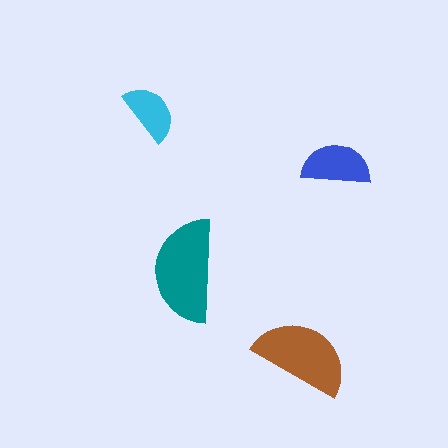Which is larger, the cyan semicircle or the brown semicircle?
The brown one.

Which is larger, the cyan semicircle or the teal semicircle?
The teal one.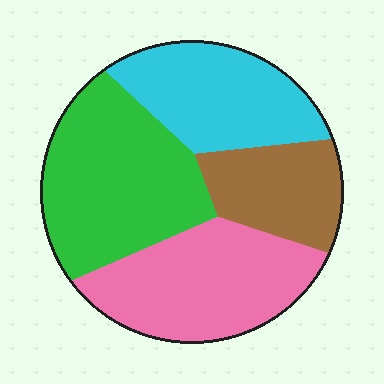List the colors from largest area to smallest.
From largest to smallest: green, pink, cyan, brown.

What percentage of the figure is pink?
Pink takes up about one quarter (1/4) of the figure.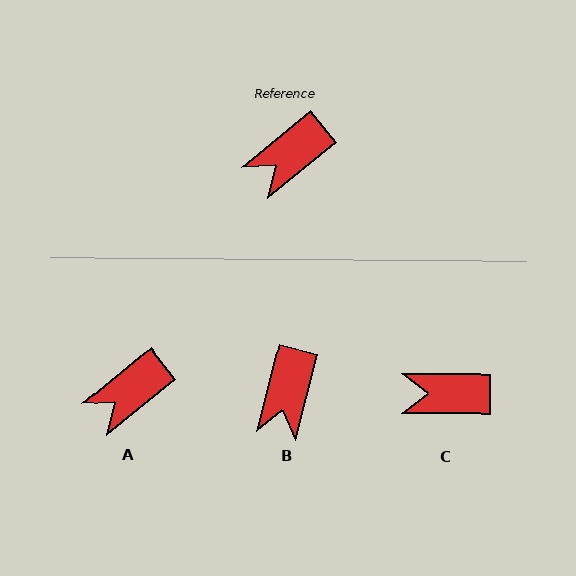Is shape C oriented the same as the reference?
No, it is off by about 39 degrees.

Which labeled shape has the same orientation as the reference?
A.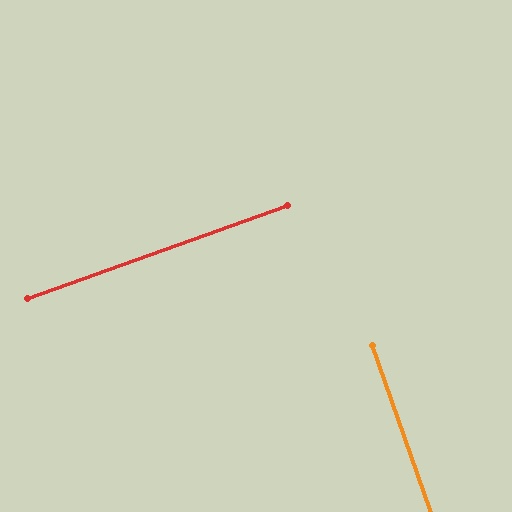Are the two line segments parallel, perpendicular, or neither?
Perpendicular — they meet at approximately 90°.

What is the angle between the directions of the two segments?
Approximately 90 degrees.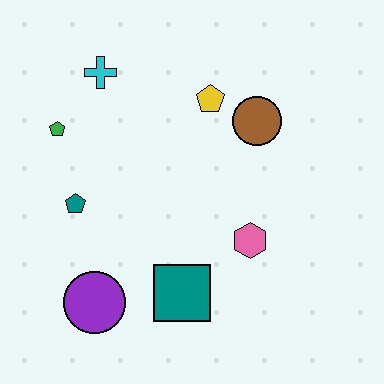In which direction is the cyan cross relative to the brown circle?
The cyan cross is to the left of the brown circle.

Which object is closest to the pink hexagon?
The teal square is closest to the pink hexagon.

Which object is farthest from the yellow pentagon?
The purple circle is farthest from the yellow pentagon.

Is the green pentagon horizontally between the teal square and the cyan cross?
No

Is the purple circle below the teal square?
Yes